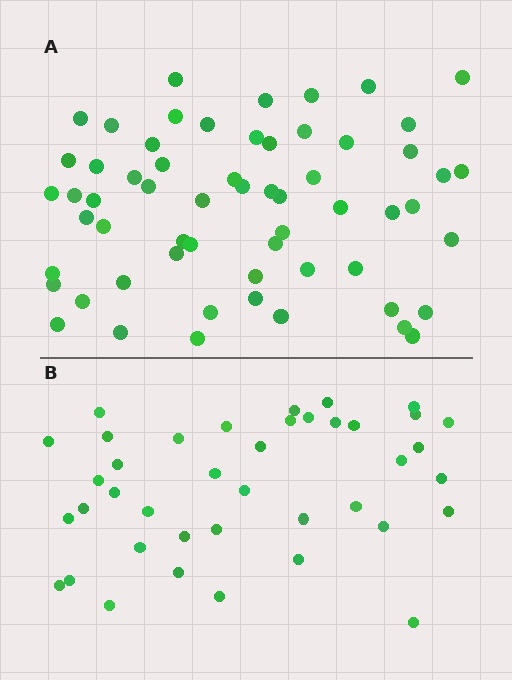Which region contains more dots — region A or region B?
Region A (the top region) has more dots.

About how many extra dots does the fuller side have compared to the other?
Region A has approximately 20 more dots than region B.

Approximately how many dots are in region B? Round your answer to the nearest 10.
About 40 dots.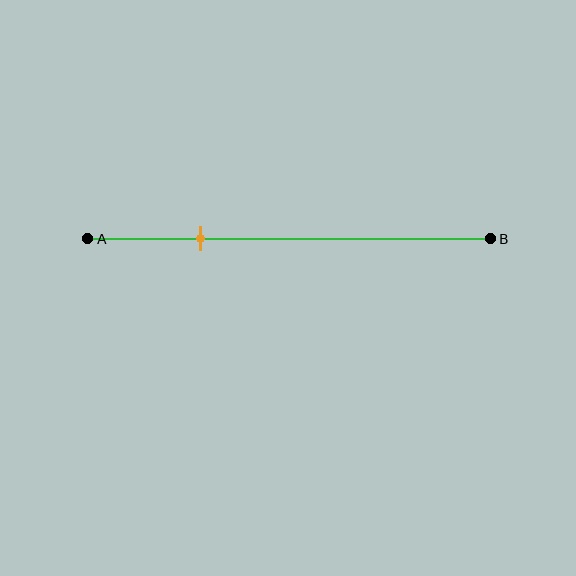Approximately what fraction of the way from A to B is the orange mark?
The orange mark is approximately 30% of the way from A to B.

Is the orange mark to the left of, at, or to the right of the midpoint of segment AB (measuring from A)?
The orange mark is to the left of the midpoint of segment AB.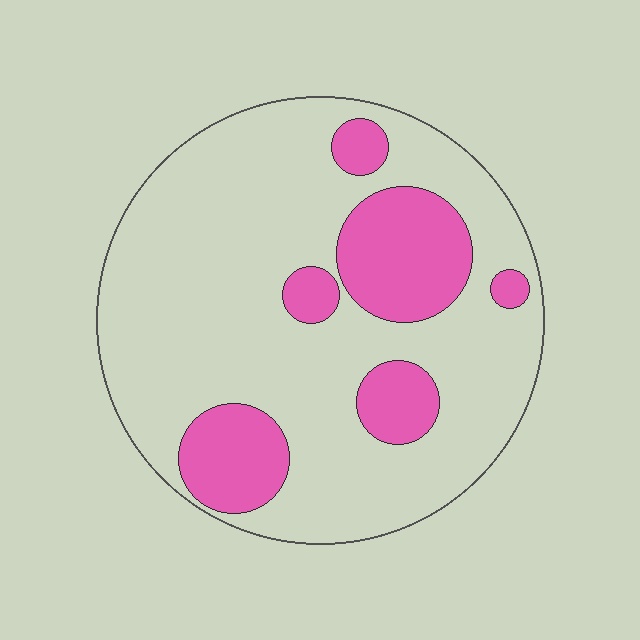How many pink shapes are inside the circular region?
6.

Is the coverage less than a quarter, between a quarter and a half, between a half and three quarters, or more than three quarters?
Less than a quarter.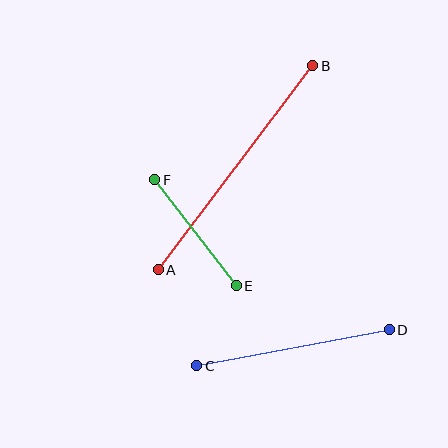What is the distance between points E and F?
The distance is approximately 134 pixels.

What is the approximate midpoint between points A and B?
The midpoint is at approximately (236, 168) pixels.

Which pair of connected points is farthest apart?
Points A and B are farthest apart.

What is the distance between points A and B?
The distance is approximately 256 pixels.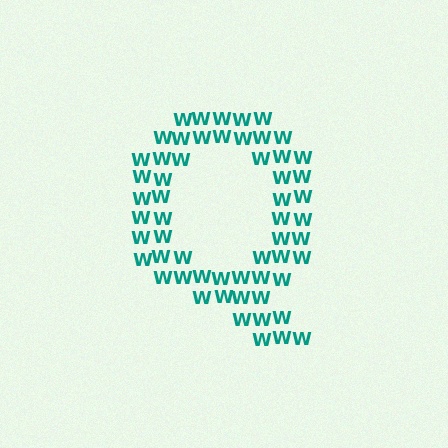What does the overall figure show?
The overall figure shows the letter Q.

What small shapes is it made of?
It is made of small letter W's.